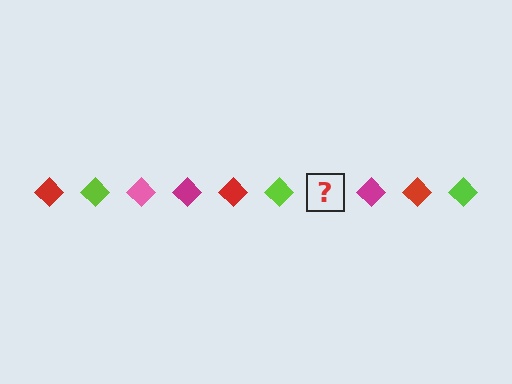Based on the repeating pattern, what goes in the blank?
The blank should be a pink diamond.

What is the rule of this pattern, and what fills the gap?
The rule is that the pattern cycles through red, lime, pink, magenta diamonds. The gap should be filled with a pink diamond.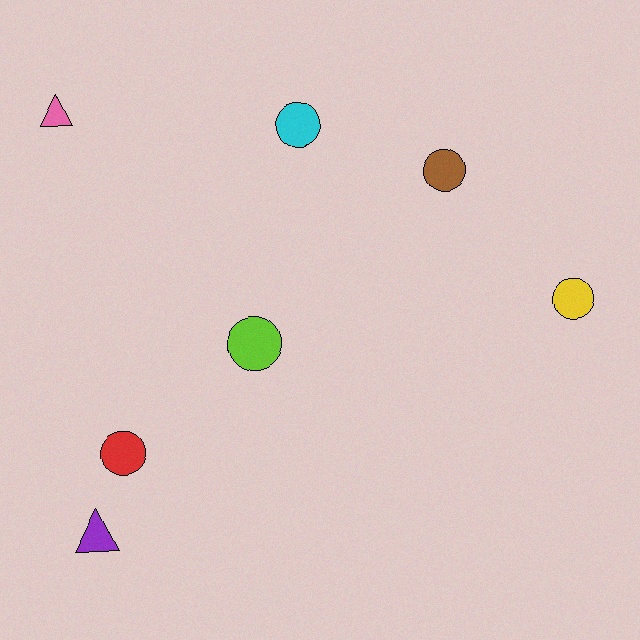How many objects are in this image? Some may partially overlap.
There are 7 objects.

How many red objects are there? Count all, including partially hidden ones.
There is 1 red object.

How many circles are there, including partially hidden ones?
There are 5 circles.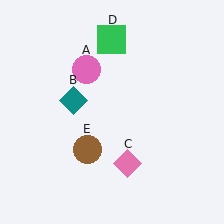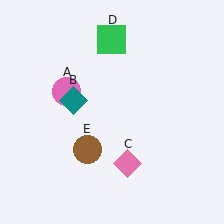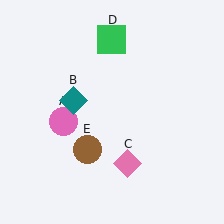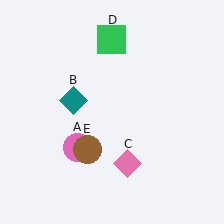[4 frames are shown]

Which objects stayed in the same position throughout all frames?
Teal diamond (object B) and pink diamond (object C) and green square (object D) and brown circle (object E) remained stationary.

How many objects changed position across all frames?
1 object changed position: pink circle (object A).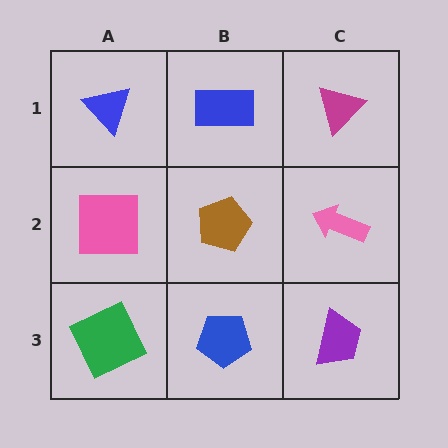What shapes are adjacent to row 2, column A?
A blue triangle (row 1, column A), a green square (row 3, column A), a brown pentagon (row 2, column B).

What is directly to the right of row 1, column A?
A blue rectangle.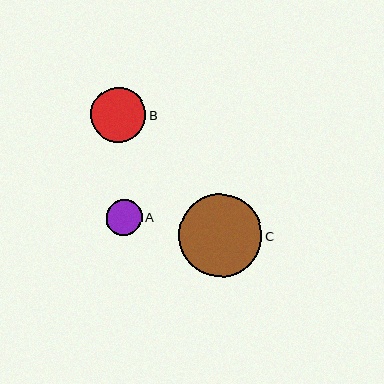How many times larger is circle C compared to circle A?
Circle C is approximately 2.3 times the size of circle A.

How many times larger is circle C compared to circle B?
Circle C is approximately 1.5 times the size of circle B.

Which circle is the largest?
Circle C is the largest with a size of approximately 83 pixels.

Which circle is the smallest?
Circle A is the smallest with a size of approximately 36 pixels.